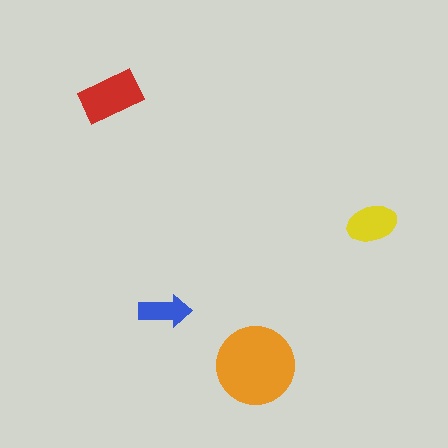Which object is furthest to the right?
The yellow ellipse is rightmost.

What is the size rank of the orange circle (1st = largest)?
1st.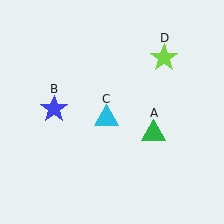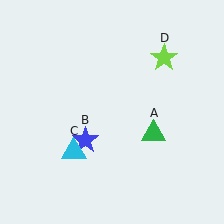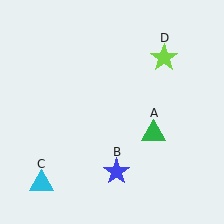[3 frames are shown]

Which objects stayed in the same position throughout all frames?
Green triangle (object A) and lime star (object D) remained stationary.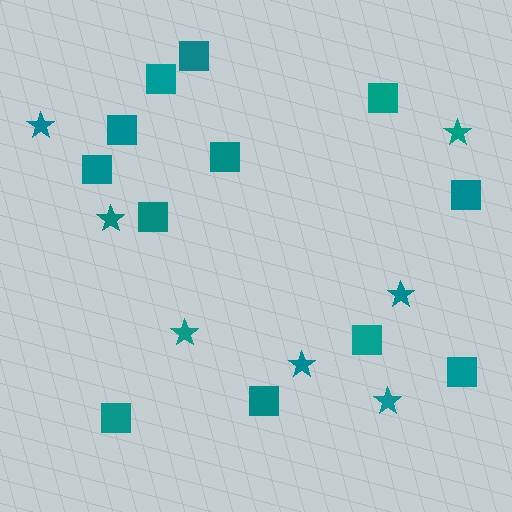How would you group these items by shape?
There are 2 groups: one group of stars (7) and one group of squares (12).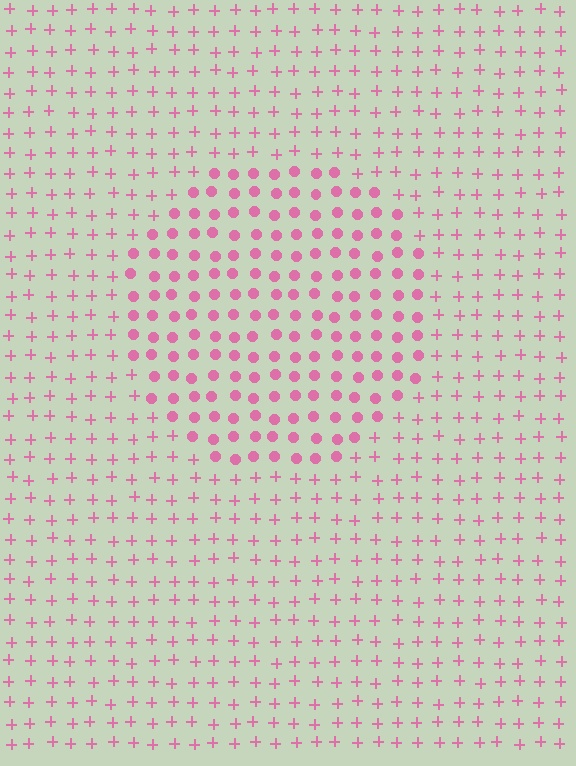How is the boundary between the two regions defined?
The boundary is defined by a change in element shape: circles inside vs. plus signs outside. All elements share the same color and spacing.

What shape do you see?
I see a circle.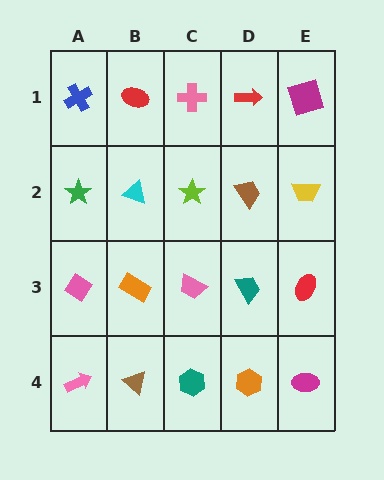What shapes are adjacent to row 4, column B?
An orange rectangle (row 3, column B), a pink arrow (row 4, column A), a teal hexagon (row 4, column C).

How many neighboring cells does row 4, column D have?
3.